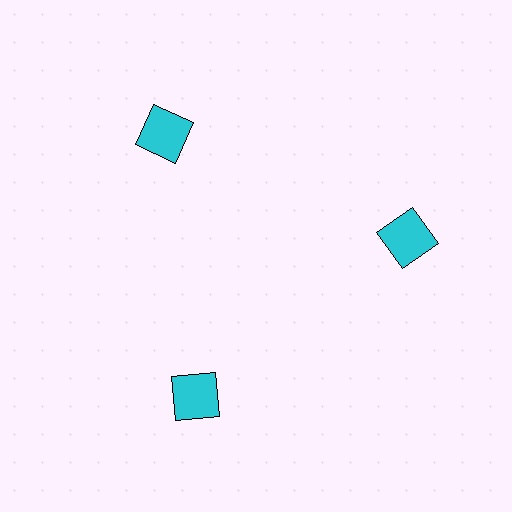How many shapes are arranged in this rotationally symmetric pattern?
There are 3 shapes, arranged in 3 groups of 1.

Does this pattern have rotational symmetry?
Yes, this pattern has 3-fold rotational symmetry. It looks the same after rotating 120 degrees around the center.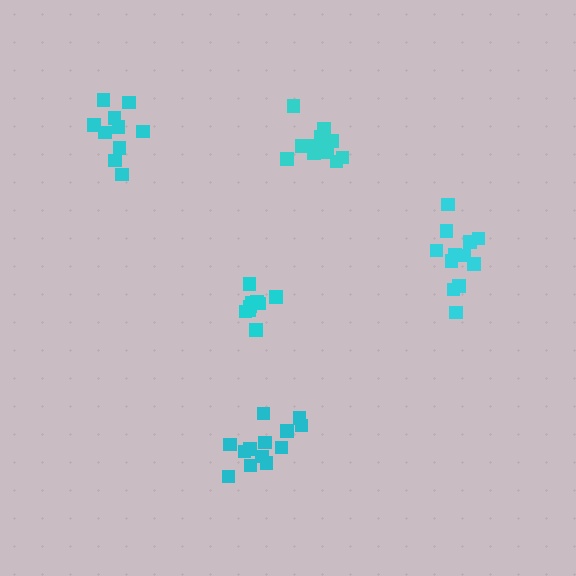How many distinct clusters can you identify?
There are 5 distinct clusters.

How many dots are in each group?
Group 1: 13 dots, Group 2: 10 dots, Group 3: 9 dots, Group 4: 13 dots, Group 5: 12 dots (57 total).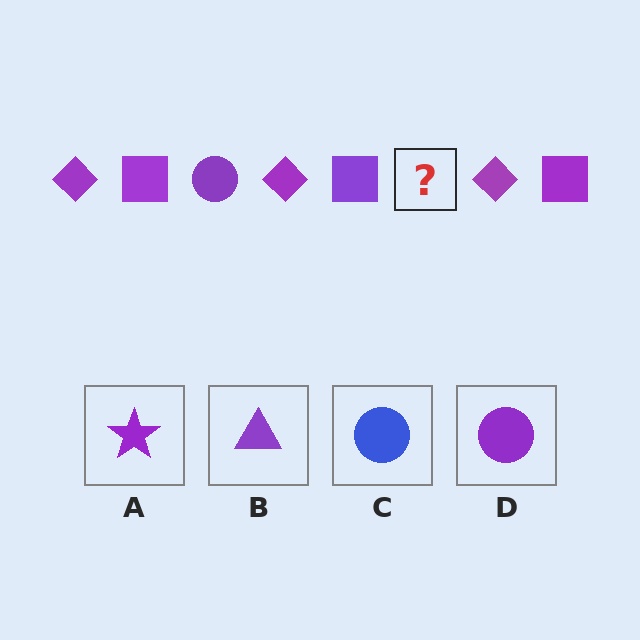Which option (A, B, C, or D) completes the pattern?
D.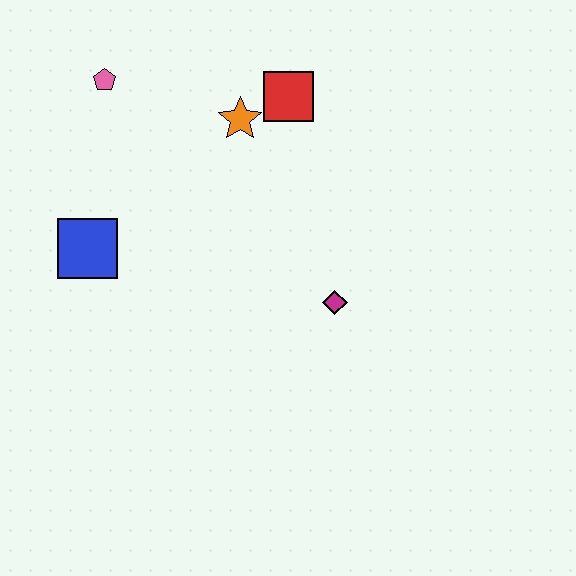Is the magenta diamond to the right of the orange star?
Yes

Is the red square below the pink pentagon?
Yes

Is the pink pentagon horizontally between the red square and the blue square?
Yes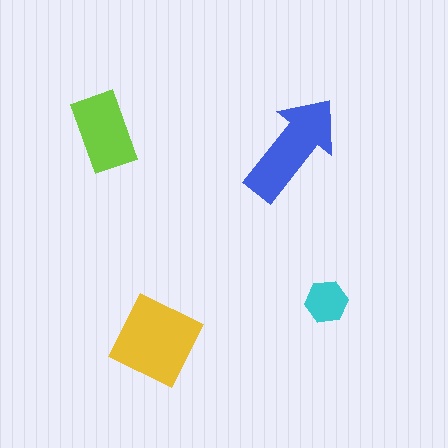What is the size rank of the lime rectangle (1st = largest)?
3rd.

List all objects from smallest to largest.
The cyan hexagon, the lime rectangle, the blue arrow, the yellow square.